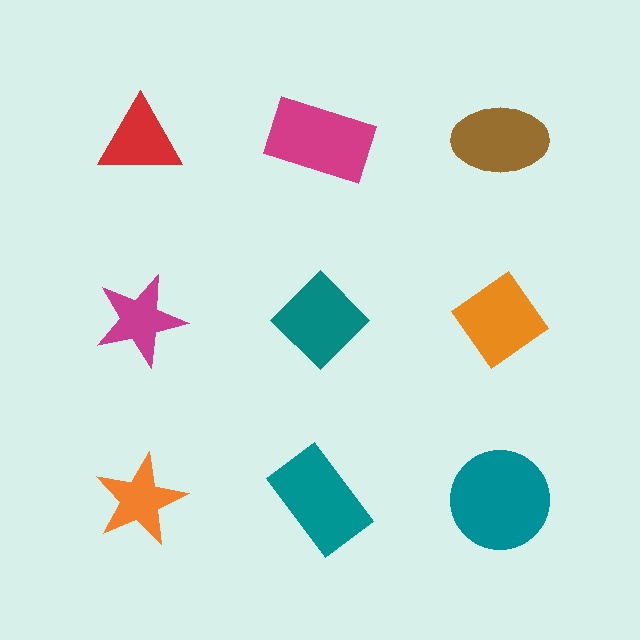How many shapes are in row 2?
3 shapes.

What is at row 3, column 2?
A teal rectangle.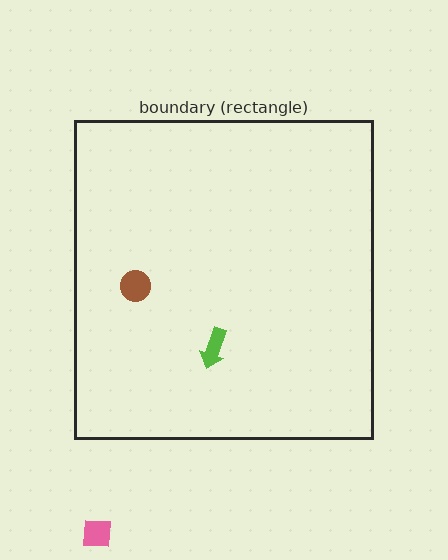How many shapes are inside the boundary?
2 inside, 1 outside.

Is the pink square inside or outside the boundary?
Outside.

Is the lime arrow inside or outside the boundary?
Inside.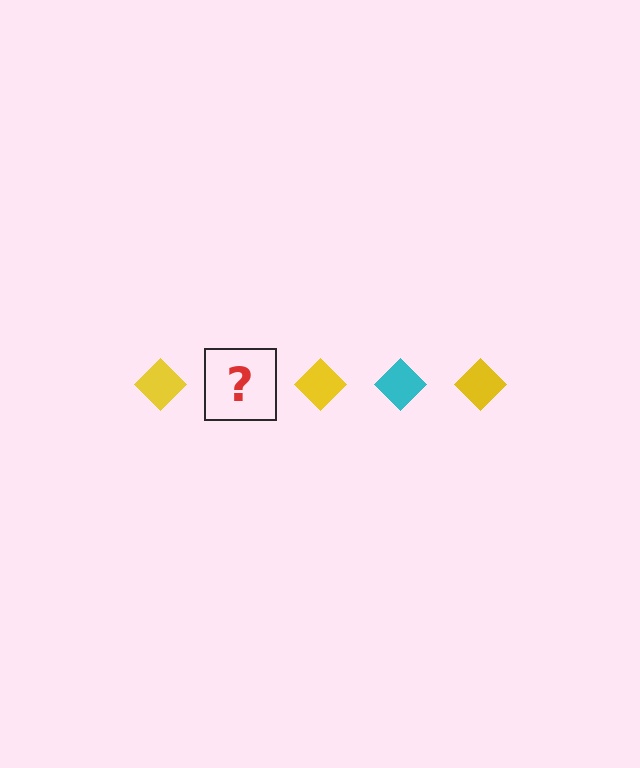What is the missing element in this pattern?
The missing element is a cyan diamond.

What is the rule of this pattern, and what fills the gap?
The rule is that the pattern cycles through yellow, cyan diamonds. The gap should be filled with a cyan diamond.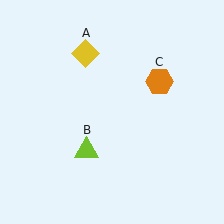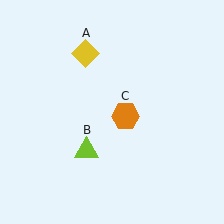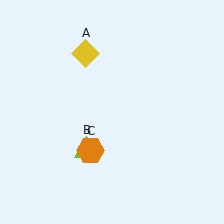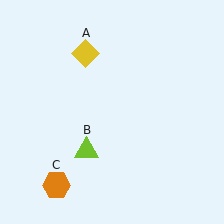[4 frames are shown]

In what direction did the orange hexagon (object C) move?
The orange hexagon (object C) moved down and to the left.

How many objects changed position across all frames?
1 object changed position: orange hexagon (object C).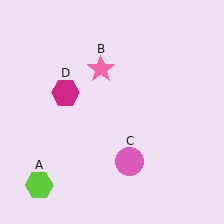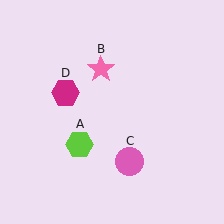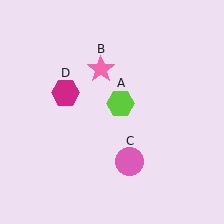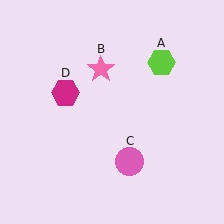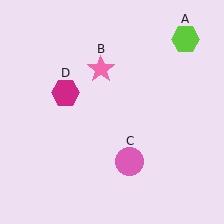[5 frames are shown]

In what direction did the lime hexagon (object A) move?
The lime hexagon (object A) moved up and to the right.